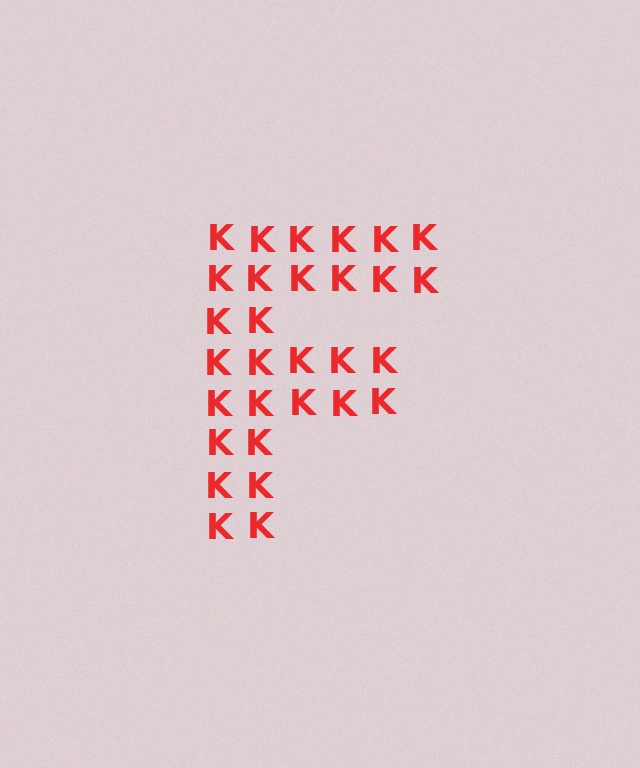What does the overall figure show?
The overall figure shows the letter F.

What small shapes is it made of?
It is made of small letter K's.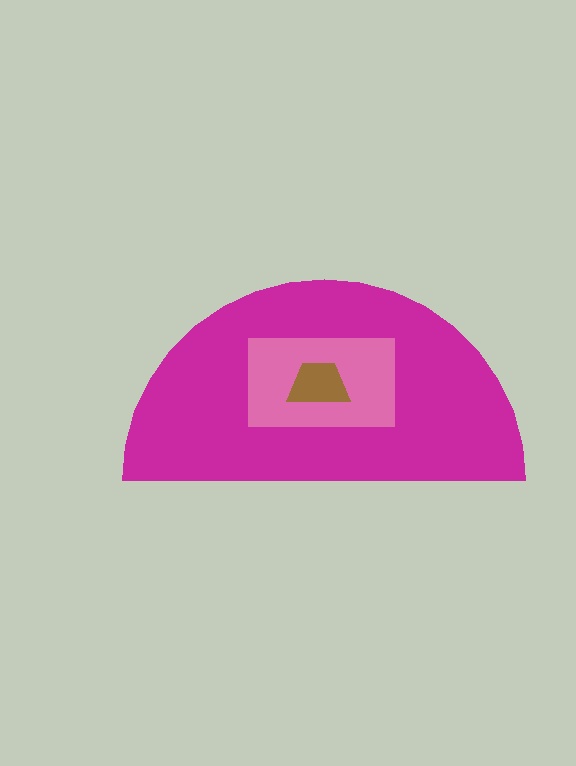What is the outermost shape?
The magenta semicircle.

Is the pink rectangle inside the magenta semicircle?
Yes.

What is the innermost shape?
The brown trapezoid.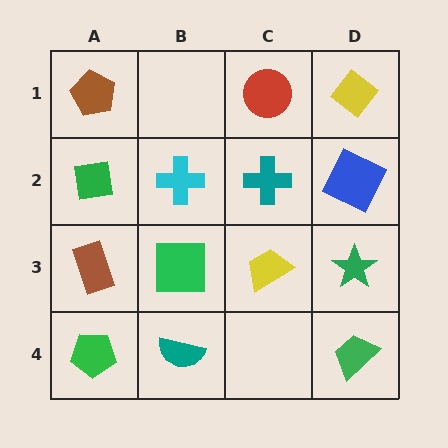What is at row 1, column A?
A brown pentagon.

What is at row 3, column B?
A green square.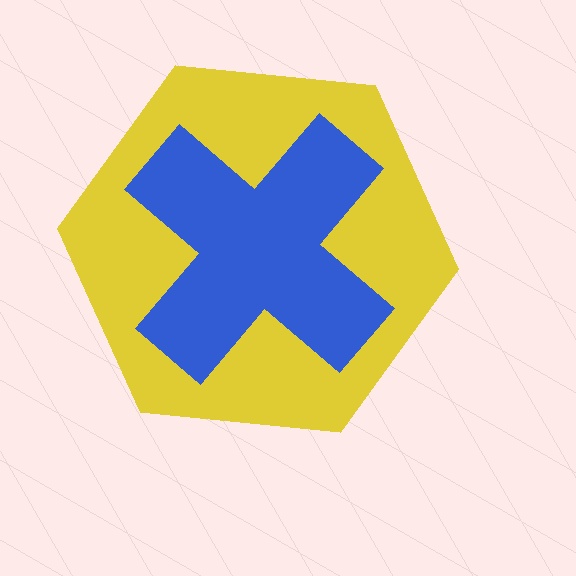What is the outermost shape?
The yellow hexagon.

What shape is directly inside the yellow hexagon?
The blue cross.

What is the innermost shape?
The blue cross.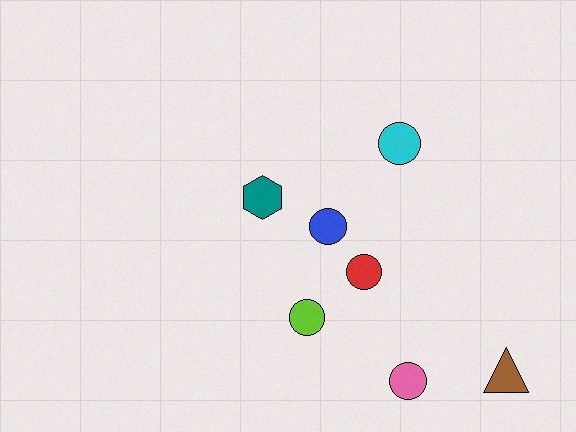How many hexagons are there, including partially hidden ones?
There is 1 hexagon.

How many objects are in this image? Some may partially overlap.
There are 7 objects.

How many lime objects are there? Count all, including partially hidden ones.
There is 1 lime object.